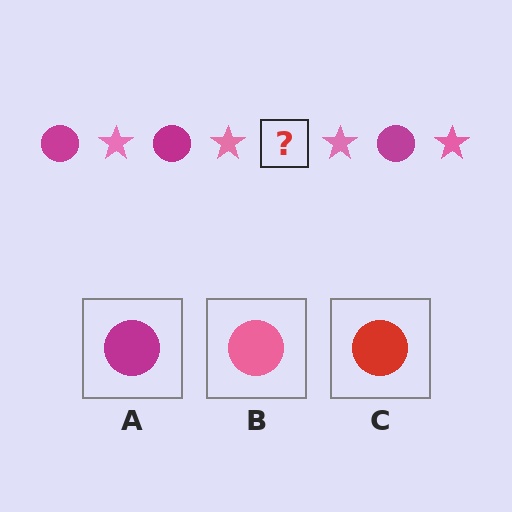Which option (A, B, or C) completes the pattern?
A.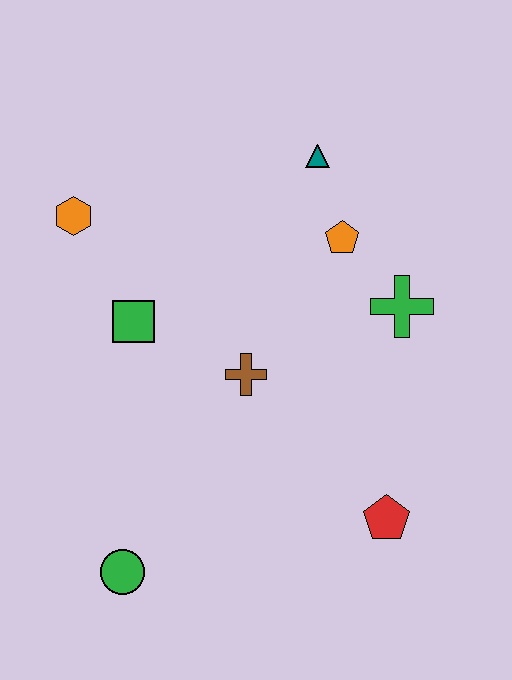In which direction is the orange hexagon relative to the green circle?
The orange hexagon is above the green circle.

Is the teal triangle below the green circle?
No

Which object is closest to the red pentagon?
The brown cross is closest to the red pentagon.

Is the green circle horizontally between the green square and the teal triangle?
No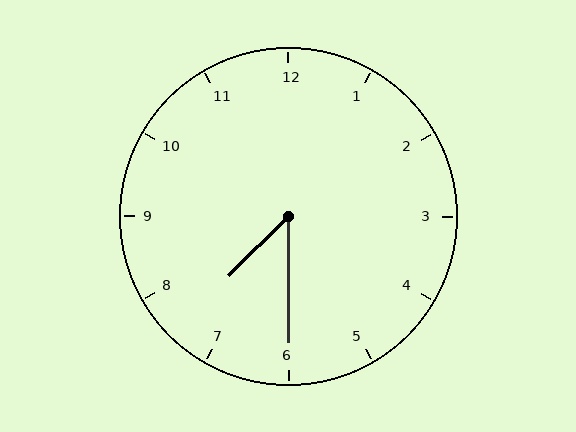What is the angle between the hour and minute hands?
Approximately 45 degrees.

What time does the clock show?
7:30.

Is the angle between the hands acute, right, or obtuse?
It is acute.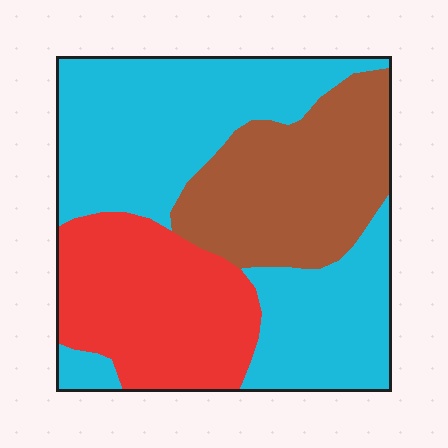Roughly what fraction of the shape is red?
Red covers roughly 25% of the shape.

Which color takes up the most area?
Cyan, at roughly 50%.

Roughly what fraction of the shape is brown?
Brown covers 26% of the shape.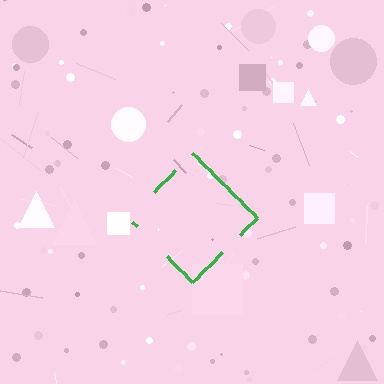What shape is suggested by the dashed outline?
The dashed outline suggests a diamond.